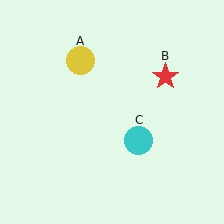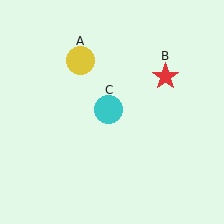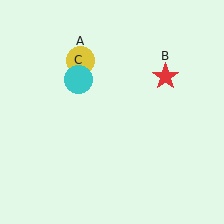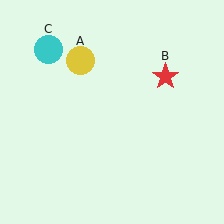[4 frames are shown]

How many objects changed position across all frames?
1 object changed position: cyan circle (object C).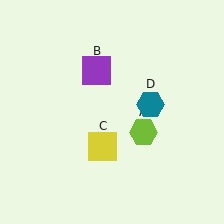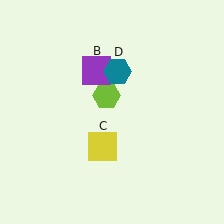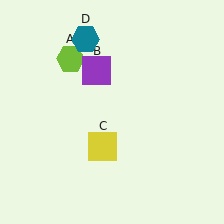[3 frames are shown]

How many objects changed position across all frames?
2 objects changed position: lime hexagon (object A), teal hexagon (object D).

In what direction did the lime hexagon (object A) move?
The lime hexagon (object A) moved up and to the left.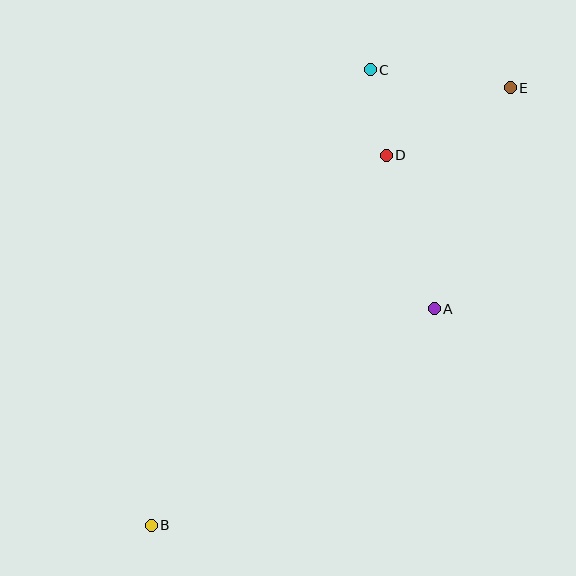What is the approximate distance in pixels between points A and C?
The distance between A and C is approximately 247 pixels.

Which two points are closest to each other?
Points C and D are closest to each other.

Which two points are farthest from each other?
Points B and E are farthest from each other.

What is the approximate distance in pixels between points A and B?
The distance between A and B is approximately 356 pixels.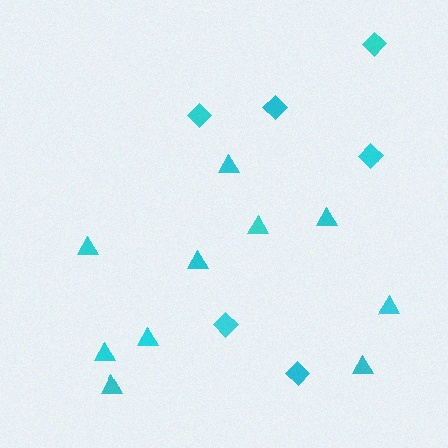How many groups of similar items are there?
There are 2 groups: one group of diamonds (6) and one group of triangles (10).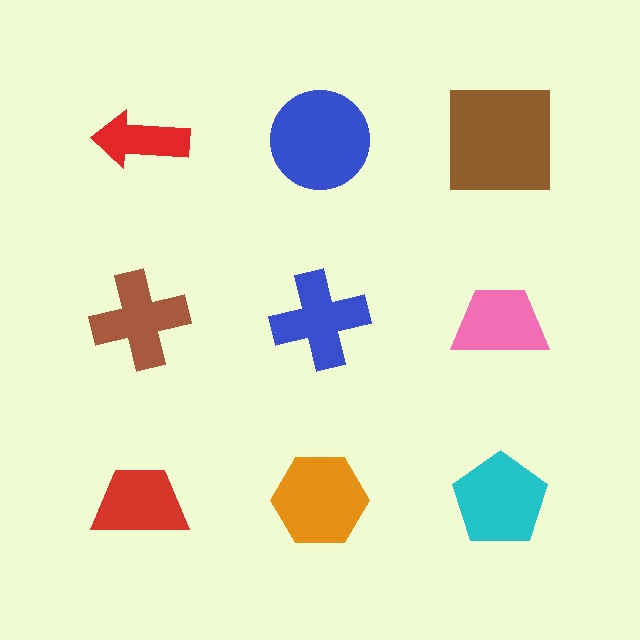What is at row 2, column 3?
A pink trapezoid.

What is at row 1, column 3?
A brown square.